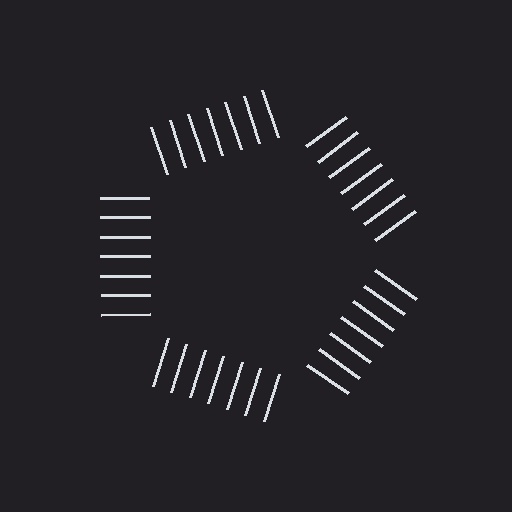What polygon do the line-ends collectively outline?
An illusory pentagon — the line segments terminate on its edges but no continuous stroke is drawn.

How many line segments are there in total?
35 — 7 along each of the 5 edges.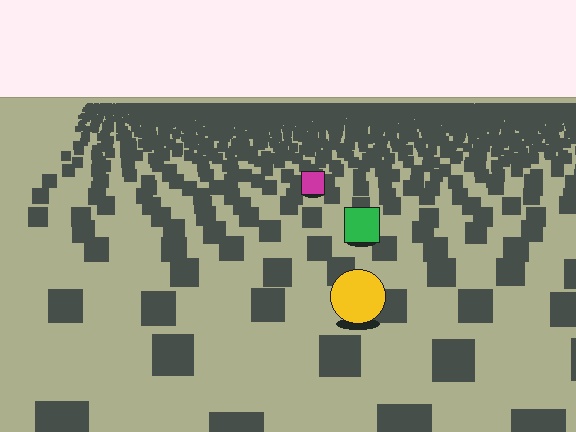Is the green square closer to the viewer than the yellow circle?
No. The yellow circle is closer — you can tell from the texture gradient: the ground texture is coarser near it.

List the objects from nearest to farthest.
From nearest to farthest: the yellow circle, the green square, the magenta square.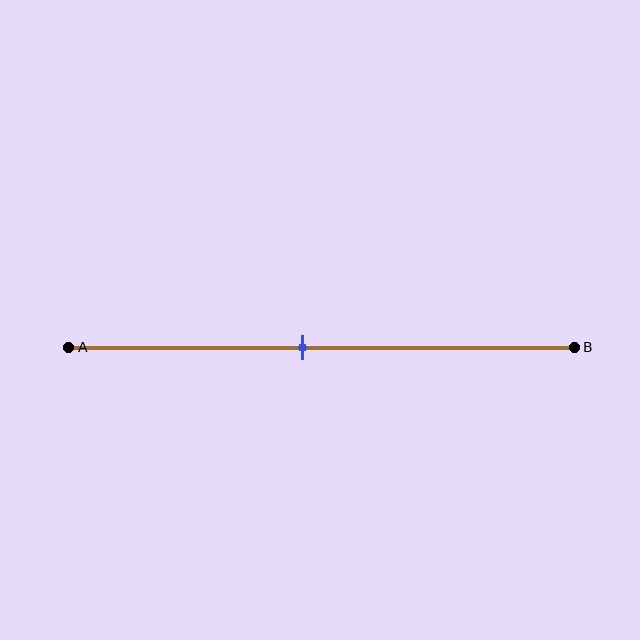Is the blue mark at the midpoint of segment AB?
No, the mark is at about 45% from A, not at the 50% midpoint.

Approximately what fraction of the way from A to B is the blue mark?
The blue mark is approximately 45% of the way from A to B.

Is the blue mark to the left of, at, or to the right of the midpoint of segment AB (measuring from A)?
The blue mark is to the left of the midpoint of segment AB.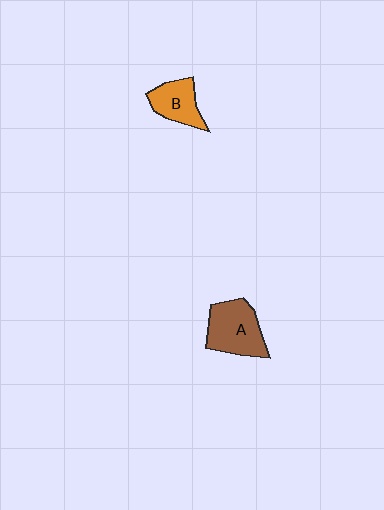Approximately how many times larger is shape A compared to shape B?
Approximately 1.4 times.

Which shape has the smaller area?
Shape B (orange).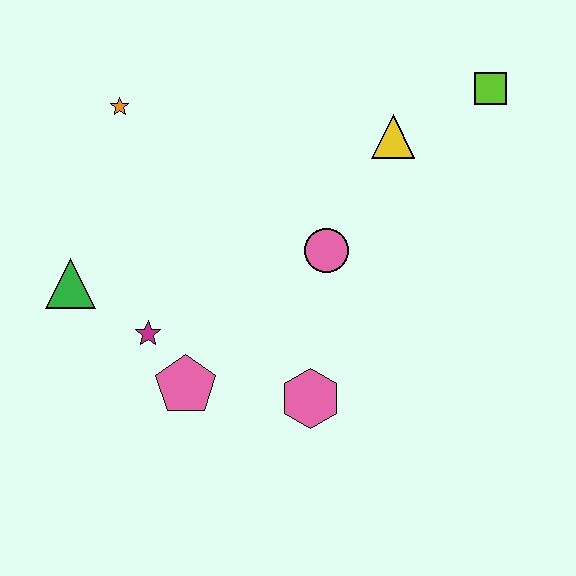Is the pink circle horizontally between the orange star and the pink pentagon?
No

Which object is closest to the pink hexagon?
The pink pentagon is closest to the pink hexagon.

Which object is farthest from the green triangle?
The lime square is farthest from the green triangle.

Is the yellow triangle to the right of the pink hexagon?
Yes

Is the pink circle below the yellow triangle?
Yes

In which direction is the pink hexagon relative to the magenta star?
The pink hexagon is to the right of the magenta star.